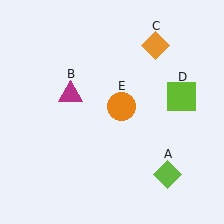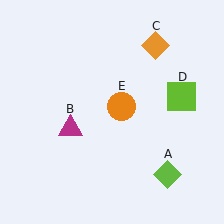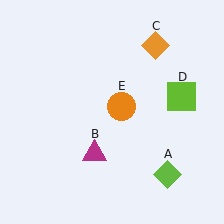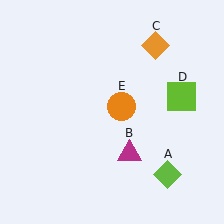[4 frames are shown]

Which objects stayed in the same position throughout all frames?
Lime diamond (object A) and orange diamond (object C) and lime square (object D) and orange circle (object E) remained stationary.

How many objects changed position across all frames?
1 object changed position: magenta triangle (object B).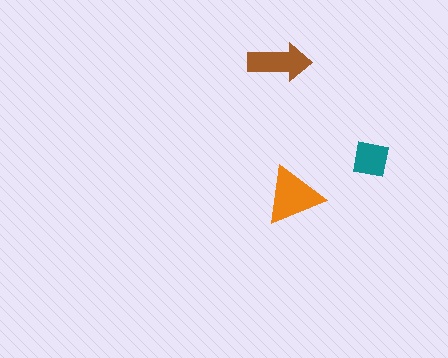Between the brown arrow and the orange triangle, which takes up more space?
The orange triangle.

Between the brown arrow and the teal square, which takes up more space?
The brown arrow.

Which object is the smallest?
The teal square.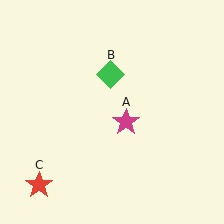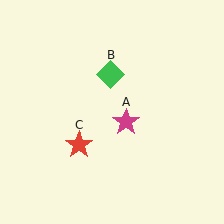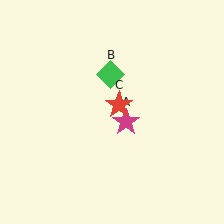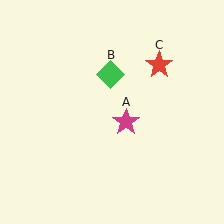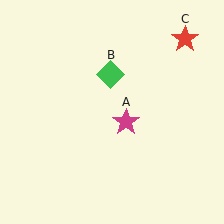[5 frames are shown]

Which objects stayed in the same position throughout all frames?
Magenta star (object A) and green diamond (object B) remained stationary.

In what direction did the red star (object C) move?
The red star (object C) moved up and to the right.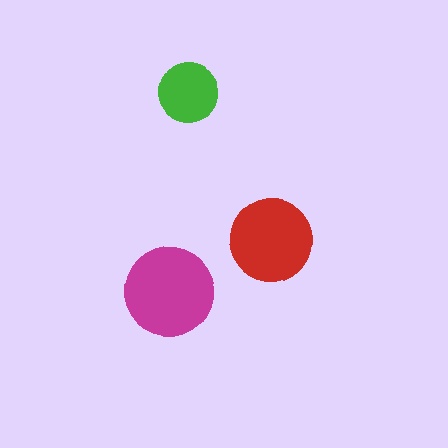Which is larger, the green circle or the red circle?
The red one.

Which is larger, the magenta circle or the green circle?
The magenta one.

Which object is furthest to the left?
The magenta circle is leftmost.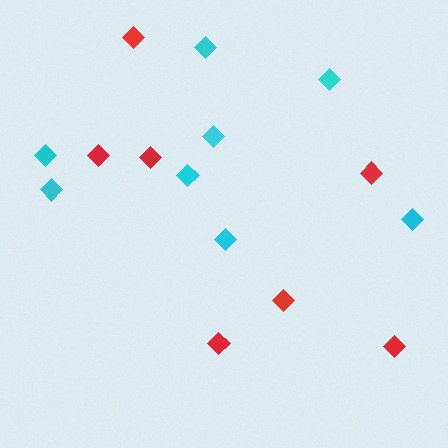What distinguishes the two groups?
There are 2 groups: one group of red diamonds (7) and one group of cyan diamonds (8).